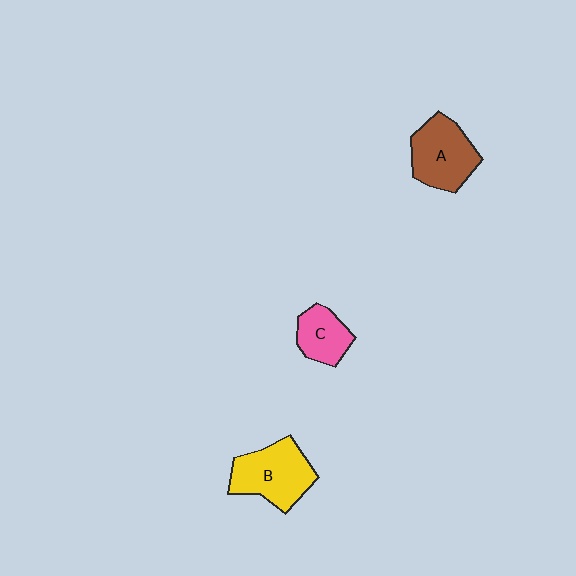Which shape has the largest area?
Shape B (yellow).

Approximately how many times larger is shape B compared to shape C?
Approximately 1.7 times.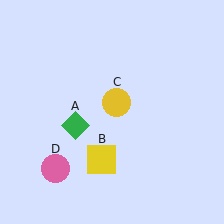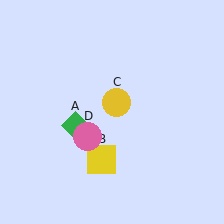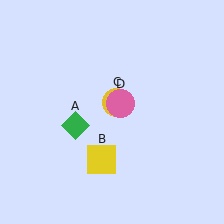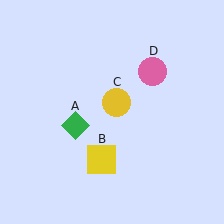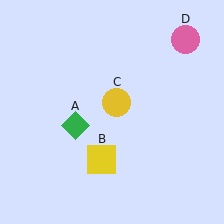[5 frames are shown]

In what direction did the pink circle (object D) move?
The pink circle (object D) moved up and to the right.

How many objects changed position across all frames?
1 object changed position: pink circle (object D).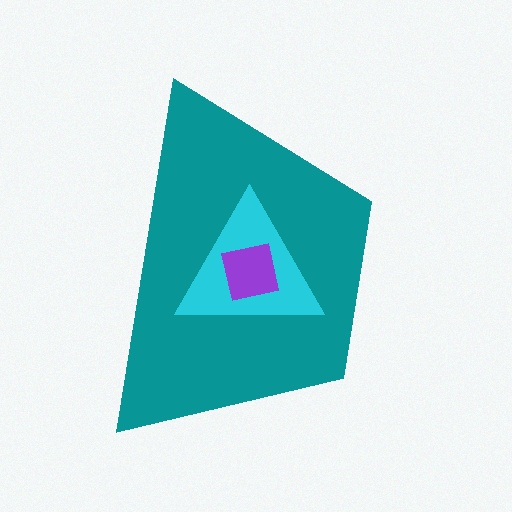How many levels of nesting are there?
3.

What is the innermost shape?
The purple square.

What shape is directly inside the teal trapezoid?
The cyan triangle.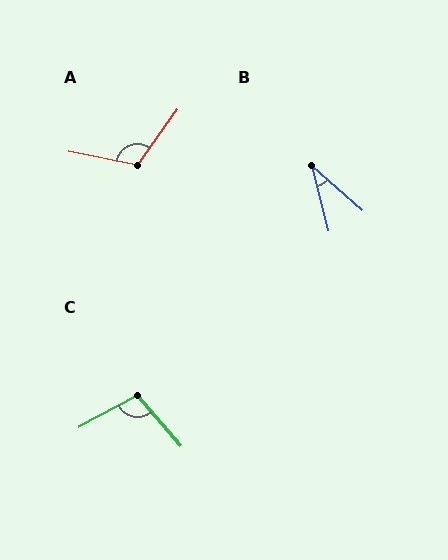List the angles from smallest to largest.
B (34°), C (102°), A (115°).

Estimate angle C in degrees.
Approximately 102 degrees.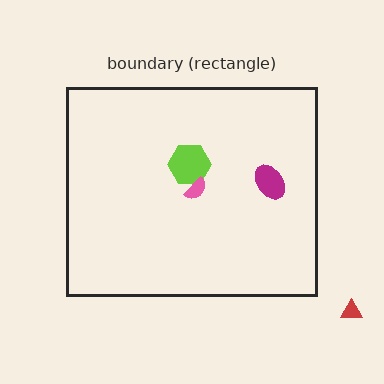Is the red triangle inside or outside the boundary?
Outside.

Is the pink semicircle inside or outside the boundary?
Inside.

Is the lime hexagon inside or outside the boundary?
Inside.